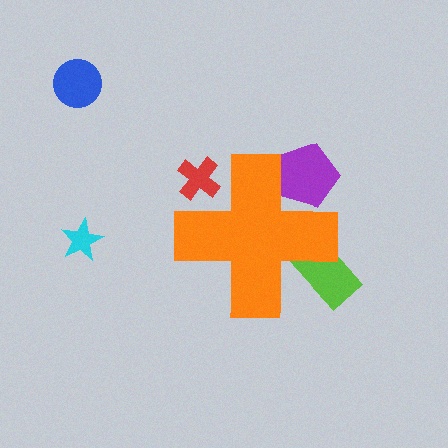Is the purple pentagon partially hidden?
Yes, the purple pentagon is partially hidden behind the orange cross.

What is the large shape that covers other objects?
An orange cross.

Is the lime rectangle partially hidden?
Yes, the lime rectangle is partially hidden behind the orange cross.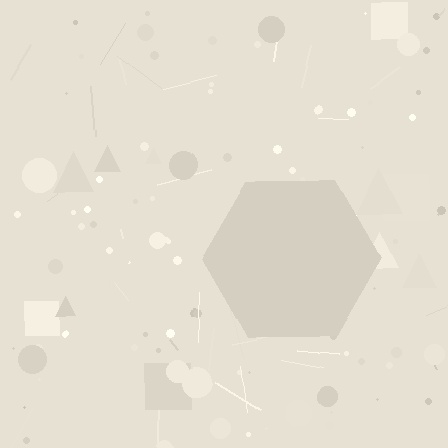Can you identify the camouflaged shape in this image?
The camouflaged shape is a hexagon.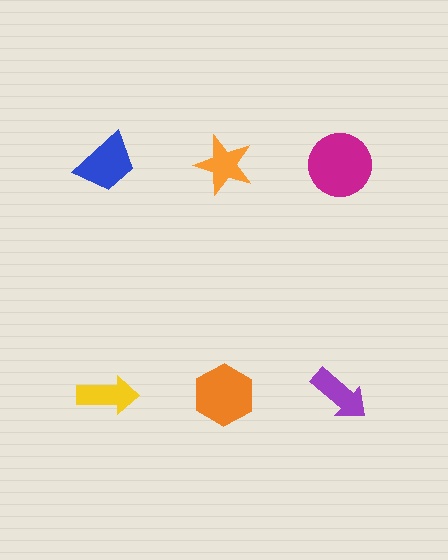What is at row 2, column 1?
A yellow arrow.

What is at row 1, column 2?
An orange star.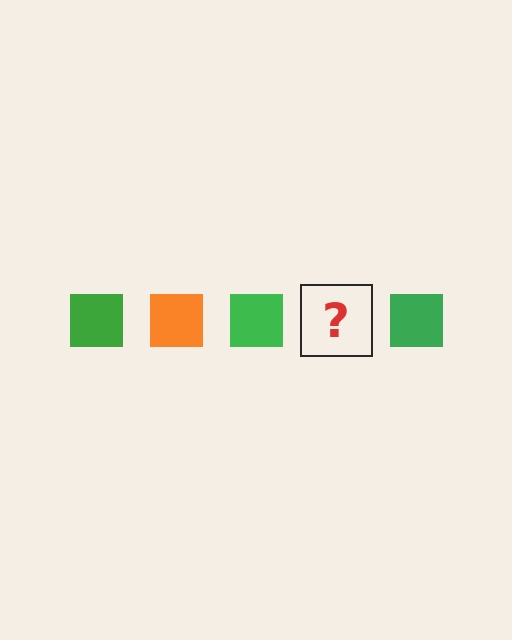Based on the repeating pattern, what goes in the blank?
The blank should be an orange square.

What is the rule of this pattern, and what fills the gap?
The rule is that the pattern cycles through green, orange squares. The gap should be filled with an orange square.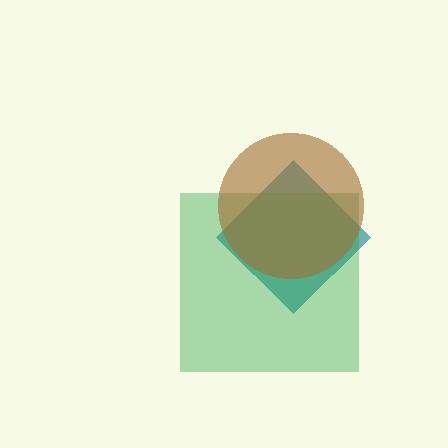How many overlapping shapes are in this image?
There are 3 overlapping shapes in the image.